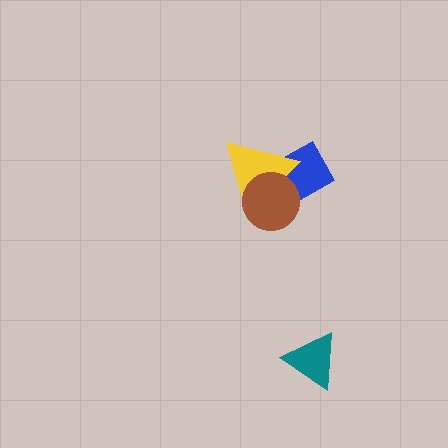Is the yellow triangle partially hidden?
Yes, it is partially covered by another shape.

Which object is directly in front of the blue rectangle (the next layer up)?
The yellow triangle is directly in front of the blue rectangle.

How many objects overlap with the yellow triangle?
2 objects overlap with the yellow triangle.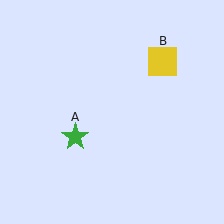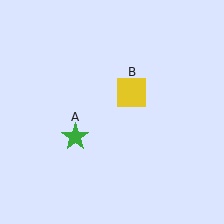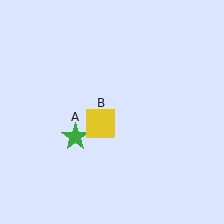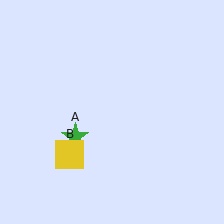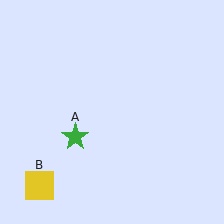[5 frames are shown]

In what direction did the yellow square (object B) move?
The yellow square (object B) moved down and to the left.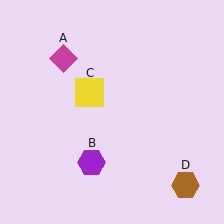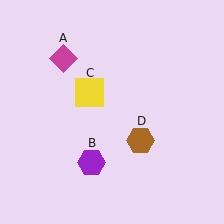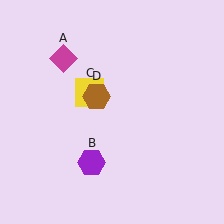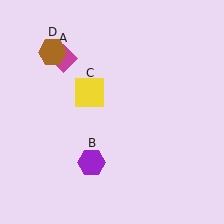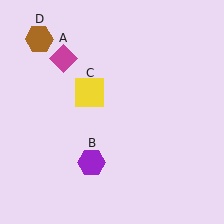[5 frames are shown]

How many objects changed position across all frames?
1 object changed position: brown hexagon (object D).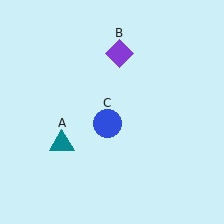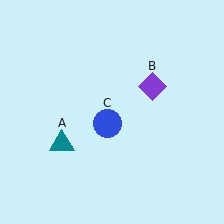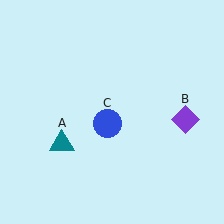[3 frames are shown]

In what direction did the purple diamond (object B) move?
The purple diamond (object B) moved down and to the right.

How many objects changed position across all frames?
1 object changed position: purple diamond (object B).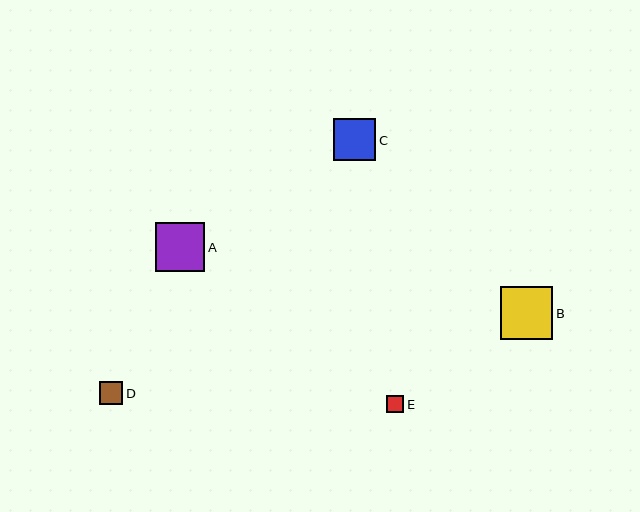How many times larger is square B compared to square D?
Square B is approximately 2.2 times the size of square D.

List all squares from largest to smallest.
From largest to smallest: B, A, C, D, E.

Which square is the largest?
Square B is the largest with a size of approximately 53 pixels.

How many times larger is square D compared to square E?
Square D is approximately 1.3 times the size of square E.